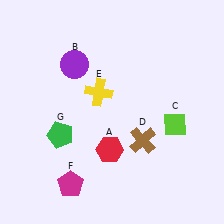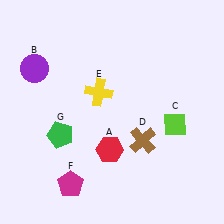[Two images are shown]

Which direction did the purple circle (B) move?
The purple circle (B) moved left.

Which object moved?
The purple circle (B) moved left.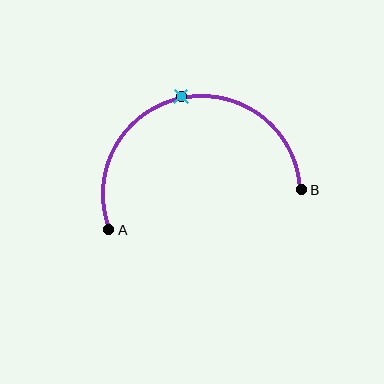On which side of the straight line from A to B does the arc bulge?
The arc bulges above the straight line connecting A and B.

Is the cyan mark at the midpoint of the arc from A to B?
Yes. The cyan mark lies on the arc at equal arc-length from both A and B — it is the arc midpoint.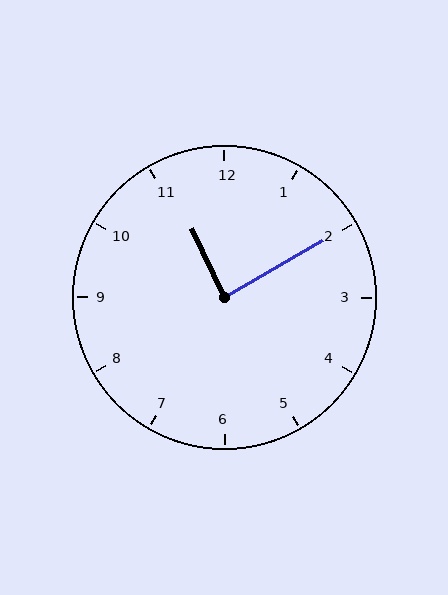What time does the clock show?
11:10.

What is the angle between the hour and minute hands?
Approximately 85 degrees.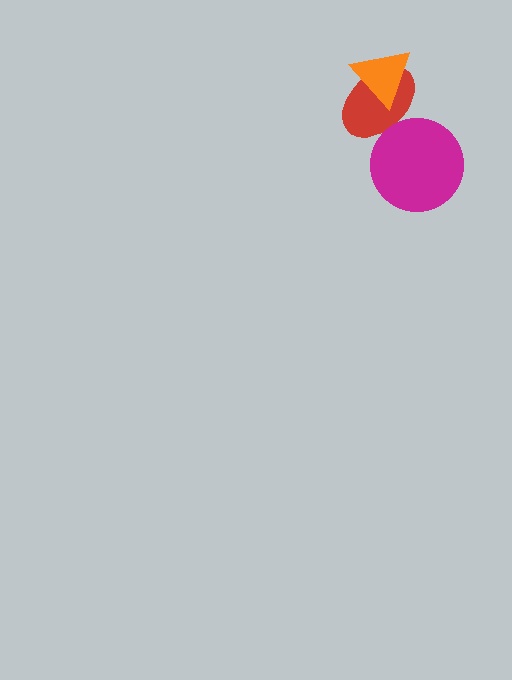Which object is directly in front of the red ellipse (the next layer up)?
The orange triangle is directly in front of the red ellipse.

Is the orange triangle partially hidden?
No, no other shape covers it.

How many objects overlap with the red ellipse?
2 objects overlap with the red ellipse.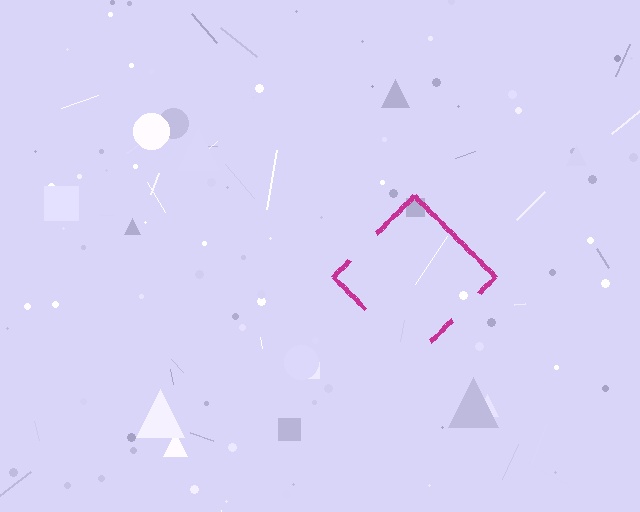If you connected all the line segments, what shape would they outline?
They would outline a diamond.